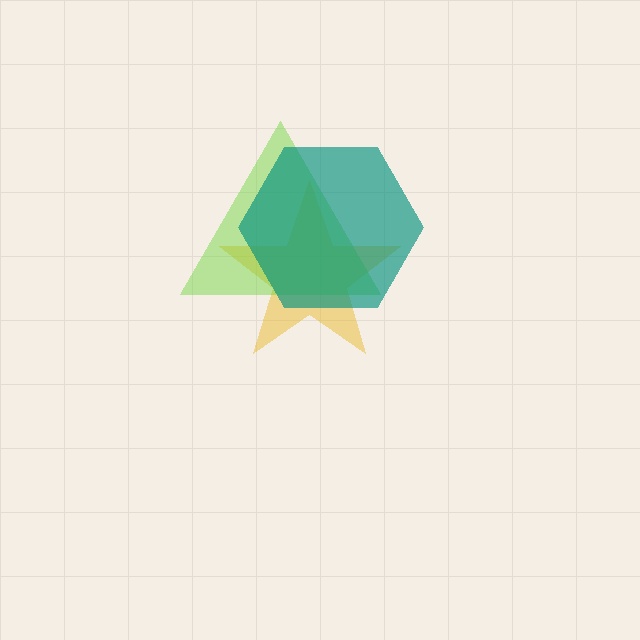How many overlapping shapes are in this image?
There are 3 overlapping shapes in the image.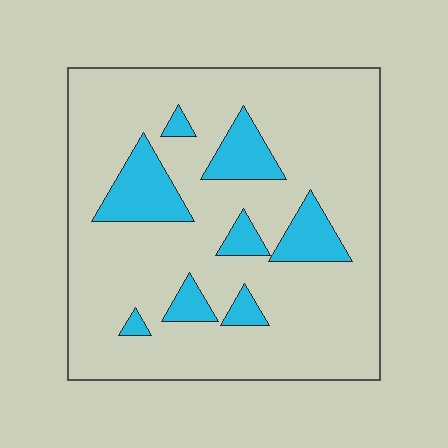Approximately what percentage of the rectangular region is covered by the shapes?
Approximately 15%.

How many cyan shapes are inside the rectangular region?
8.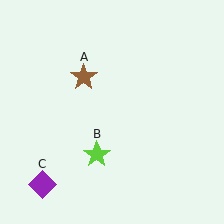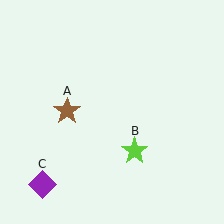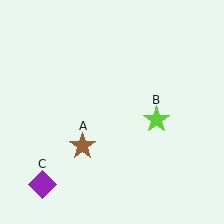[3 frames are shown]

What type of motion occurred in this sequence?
The brown star (object A), lime star (object B) rotated counterclockwise around the center of the scene.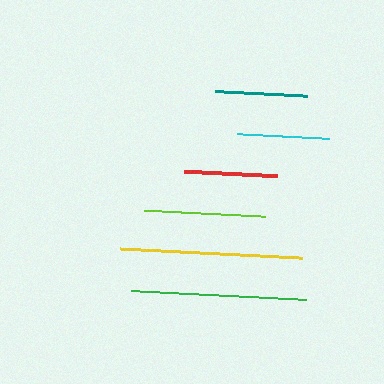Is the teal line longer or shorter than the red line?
The red line is longer than the teal line.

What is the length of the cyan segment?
The cyan segment is approximately 93 pixels long.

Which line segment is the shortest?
The teal line is the shortest at approximately 92 pixels.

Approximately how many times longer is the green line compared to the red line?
The green line is approximately 1.9 times the length of the red line.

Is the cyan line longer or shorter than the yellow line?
The yellow line is longer than the cyan line.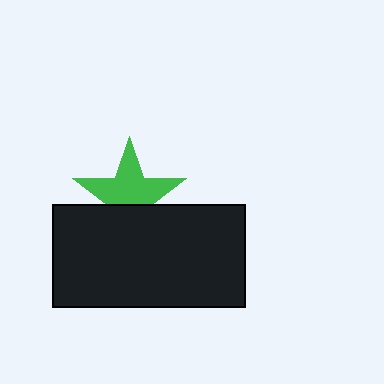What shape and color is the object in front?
The object in front is a black rectangle.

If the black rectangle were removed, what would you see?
You would see the complete green star.